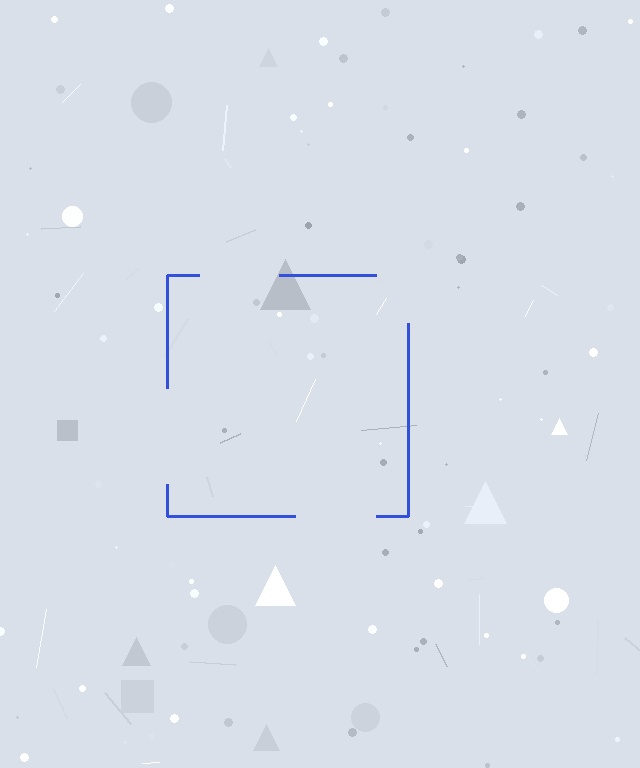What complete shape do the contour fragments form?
The contour fragments form a square.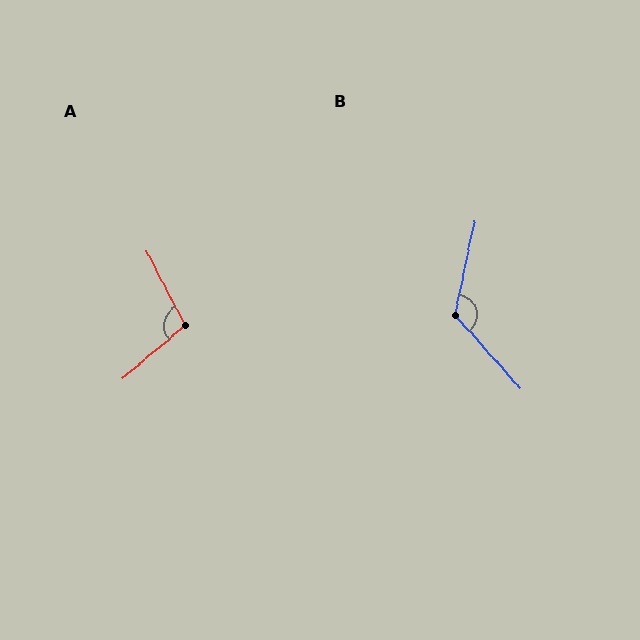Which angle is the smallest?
A, at approximately 103 degrees.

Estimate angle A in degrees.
Approximately 103 degrees.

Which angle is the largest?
B, at approximately 126 degrees.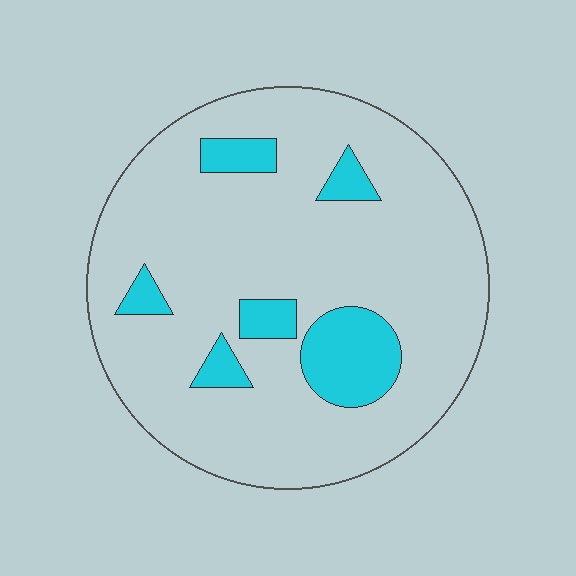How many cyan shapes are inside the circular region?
6.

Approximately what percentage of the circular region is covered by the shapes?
Approximately 15%.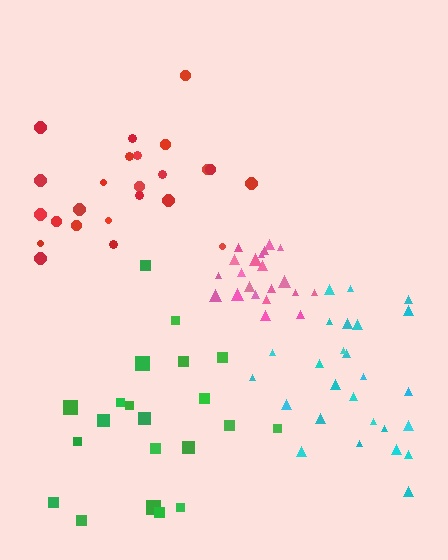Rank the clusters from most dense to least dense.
pink, red, cyan, green.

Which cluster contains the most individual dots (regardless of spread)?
Cyan (26).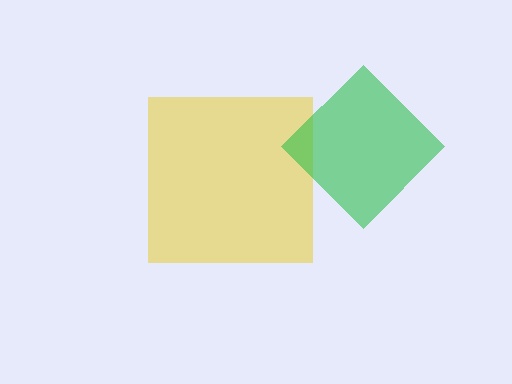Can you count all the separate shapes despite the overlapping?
Yes, there are 2 separate shapes.